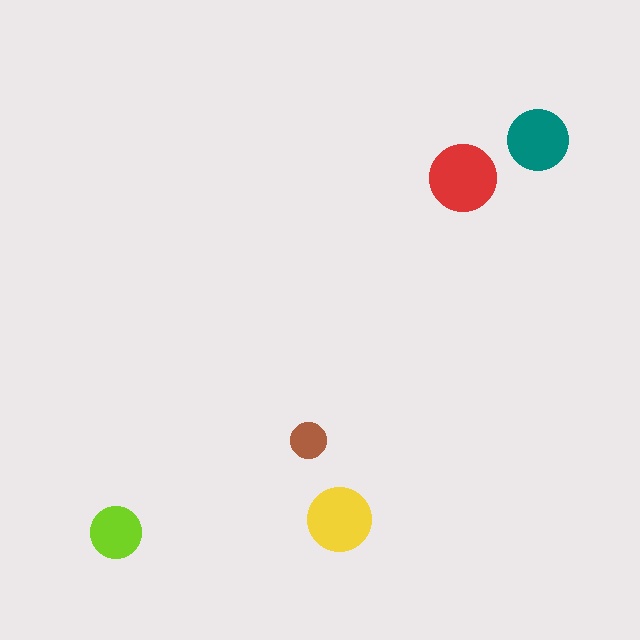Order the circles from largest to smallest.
the red one, the yellow one, the teal one, the lime one, the brown one.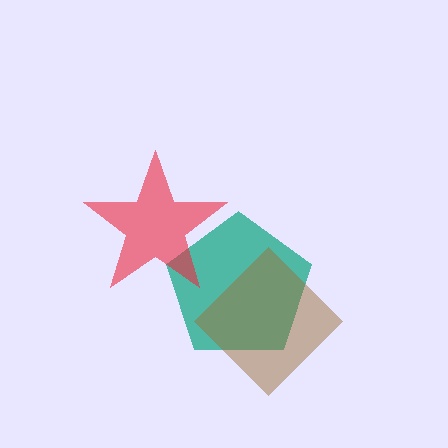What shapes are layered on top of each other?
The layered shapes are: a teal pentagon, a red star, a brown diamond.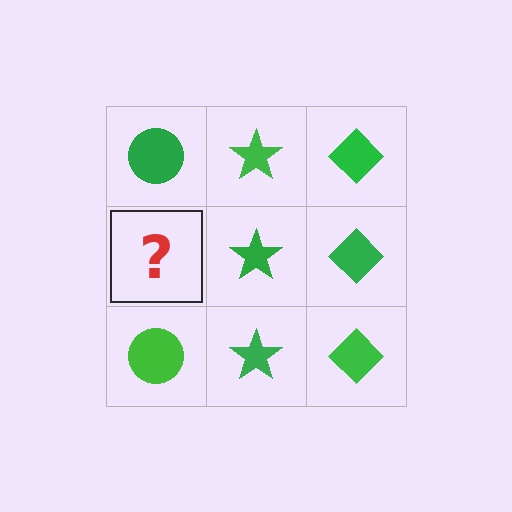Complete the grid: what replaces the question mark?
The question mark should be replaced with a green circle.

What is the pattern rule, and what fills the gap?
The rule is that each column has a consistent shape. The gap should be filled with a green circle.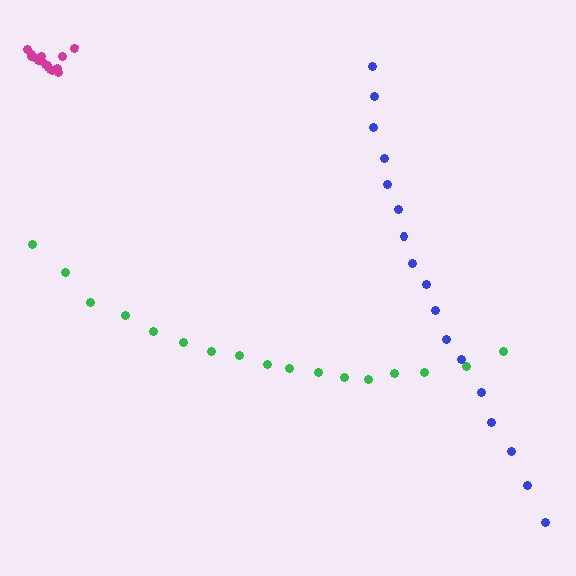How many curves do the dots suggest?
There are 3 distinct paths.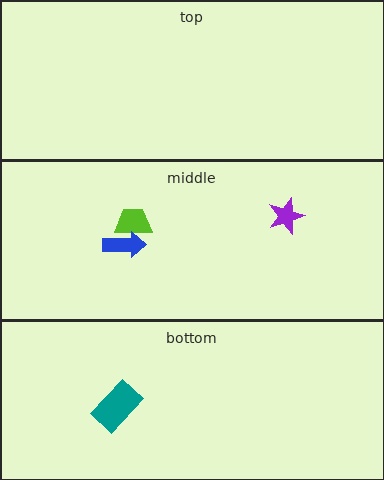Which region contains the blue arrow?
The middle region.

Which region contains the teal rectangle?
The bottom region.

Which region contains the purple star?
The middle region.